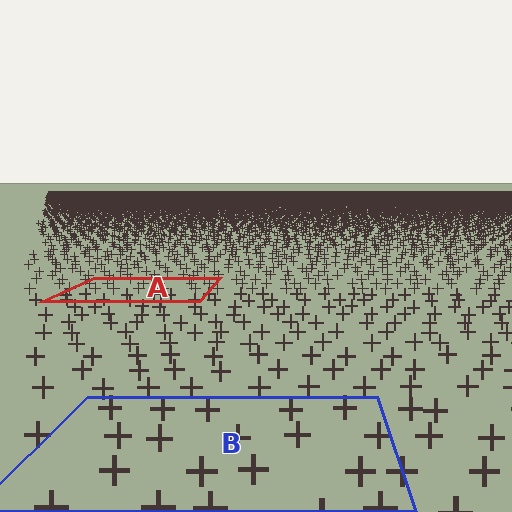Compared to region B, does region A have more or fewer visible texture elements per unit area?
Region A has more texture elements per unit area — they are packed more densely because it is farther away.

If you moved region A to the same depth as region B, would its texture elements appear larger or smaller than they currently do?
They would appear larger. At a closer depth, the same texture elements are projected at a bigger on-screen size.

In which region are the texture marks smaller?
The texture marks are smaller in region A, because it is farther away.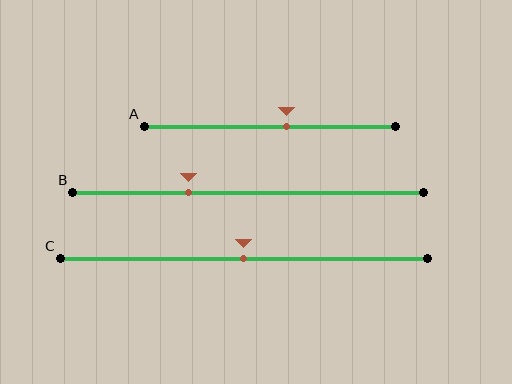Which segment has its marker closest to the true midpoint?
Segment C has its marker closest to the true midpoint.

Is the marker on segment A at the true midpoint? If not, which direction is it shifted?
No, the marker on segment A is shifted to the right by about 6% of the segment length.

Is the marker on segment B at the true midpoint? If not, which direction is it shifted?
No, the marker on segment B is shifted to the left by about 17% of the segment length.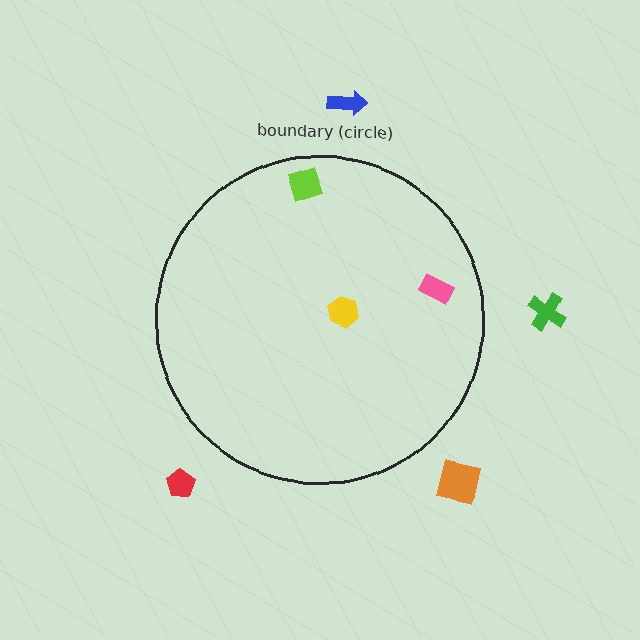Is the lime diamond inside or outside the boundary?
Inside.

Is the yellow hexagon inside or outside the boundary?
Inside.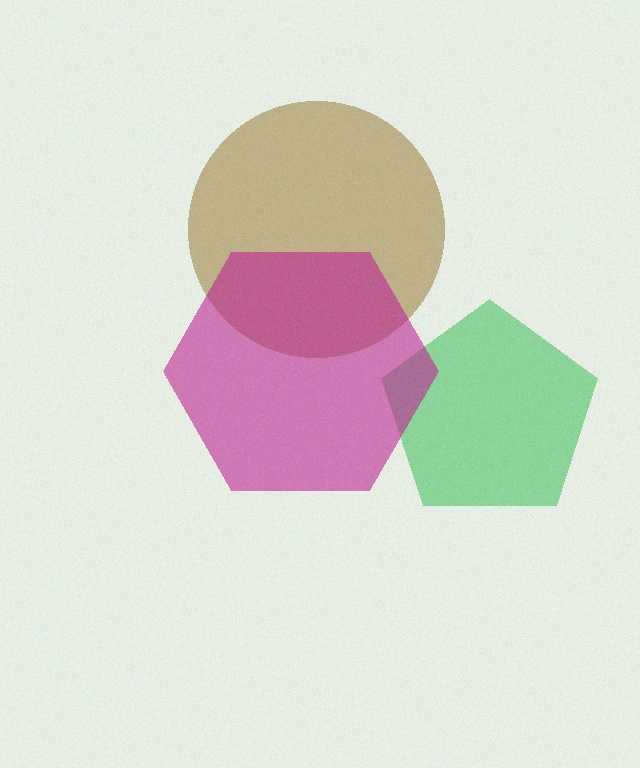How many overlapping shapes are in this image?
There are 3 overlapping shapes in the image.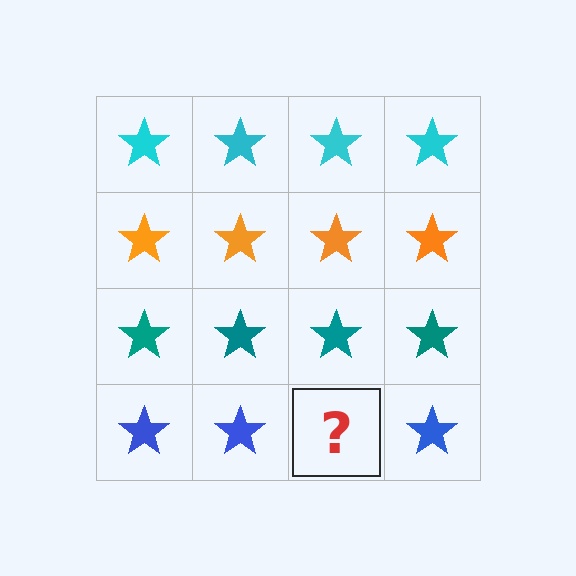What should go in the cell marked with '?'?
The missing cell should contain a blue star.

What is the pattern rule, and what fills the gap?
The rule is that each row has a consistent color. The gap should be filled with a blue star.